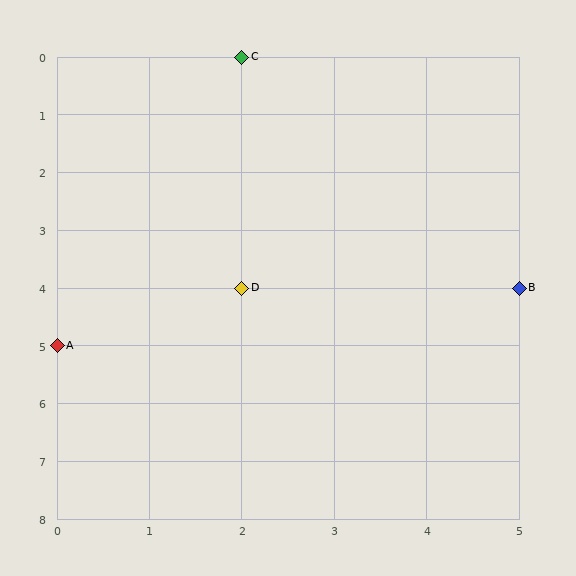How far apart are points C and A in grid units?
Points C and A are 2 columns and 5 rows apart (about 5.4 grid units diagonally).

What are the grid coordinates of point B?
Point B is at grid coordinates (5, 4).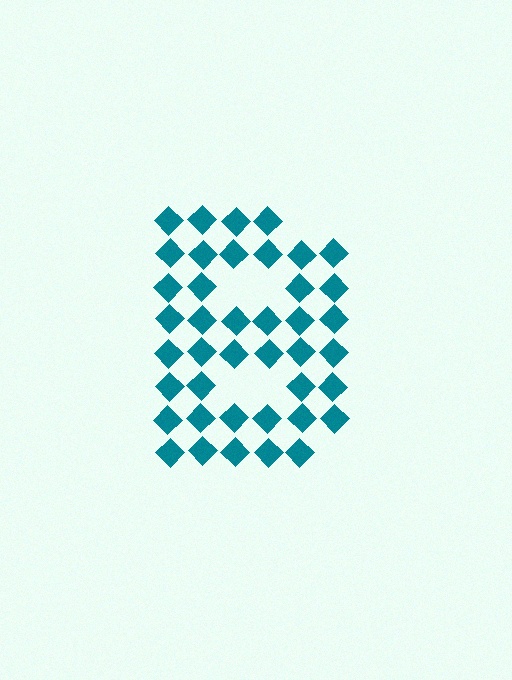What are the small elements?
The small elements are diamonds.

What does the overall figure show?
The overall figure shows the letter B.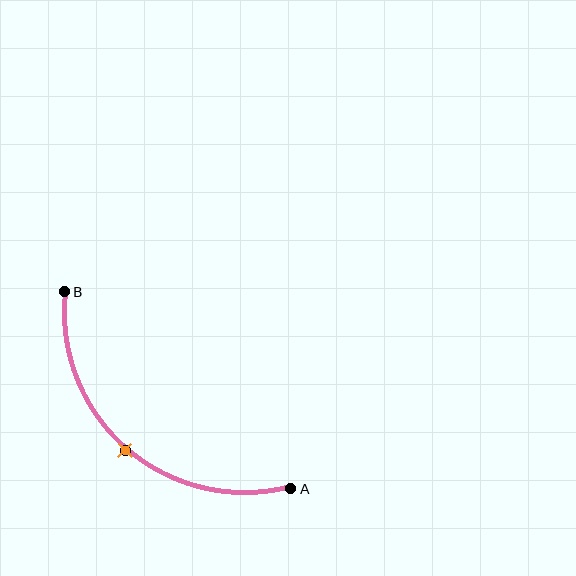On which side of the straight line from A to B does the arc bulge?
The arc bulges below and to the left of the straight line connecting A and B.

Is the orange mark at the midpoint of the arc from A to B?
Yes. The orange mark lies on the arc at equal arc-length from both A and B — it is the arc midpoint.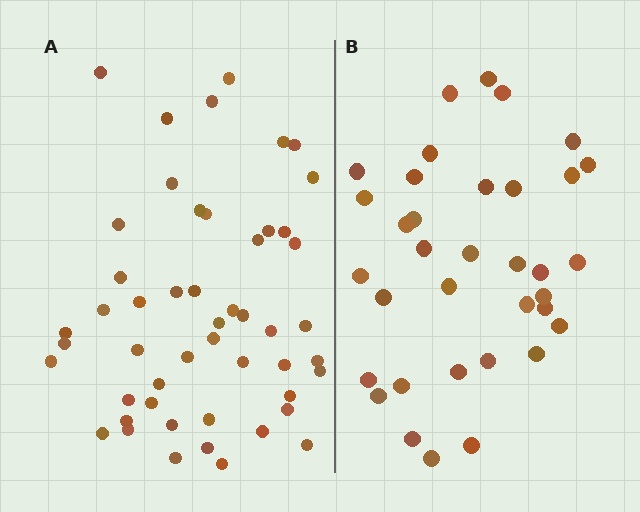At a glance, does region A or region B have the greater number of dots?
Region A (the left region) has more dots.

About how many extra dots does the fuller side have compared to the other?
Region A has approximately 15 more dots than region B.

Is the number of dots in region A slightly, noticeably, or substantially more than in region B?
Region A has noticeably more, but not dramatically so. The ratio is roughly 1.4 to 1.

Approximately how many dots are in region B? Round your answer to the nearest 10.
About 40 dots. (The exact count is 35, which rounds to 40.)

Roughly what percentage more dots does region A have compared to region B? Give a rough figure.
About 45% more.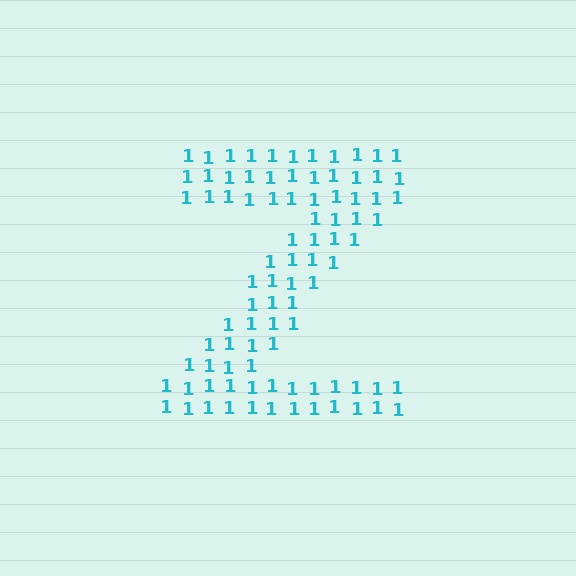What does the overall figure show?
The overall figure shows the letter Z.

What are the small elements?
The small elements are digit 1's.